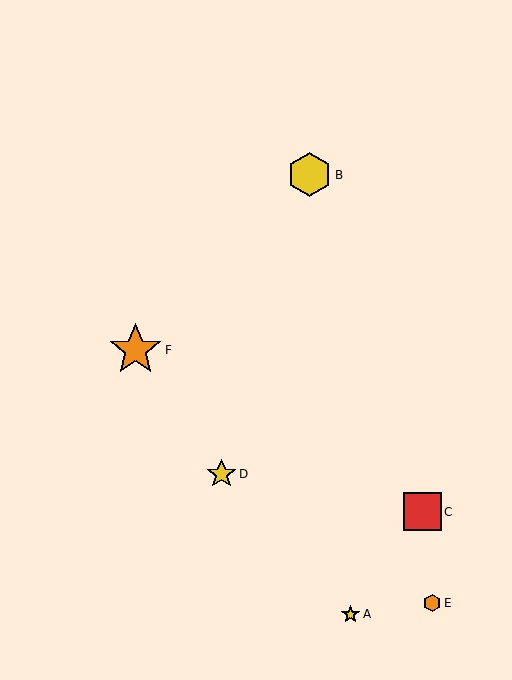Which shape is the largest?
The orange star (labeled F) is the largest.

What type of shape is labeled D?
Shape D is a yellow star.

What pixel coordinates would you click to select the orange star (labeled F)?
Click at (135, 350) to select the orange star F.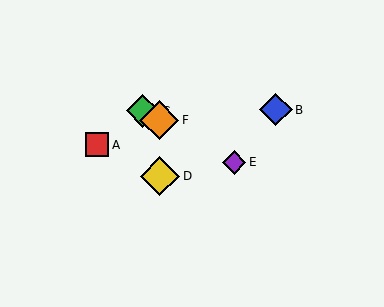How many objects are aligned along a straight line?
3 objects (C, E, F) are aligned along a straight line.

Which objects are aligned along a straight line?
Objects C, E, F are aligned along a straight line.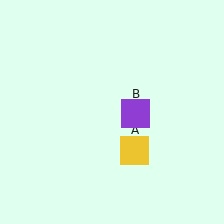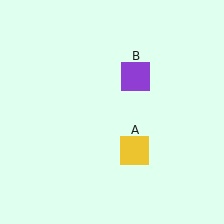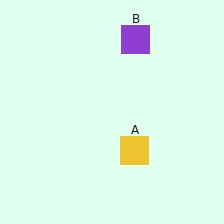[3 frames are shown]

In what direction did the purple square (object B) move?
The purple square (object B) moved up.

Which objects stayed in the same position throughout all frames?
Yellow square (object A) remained stationary.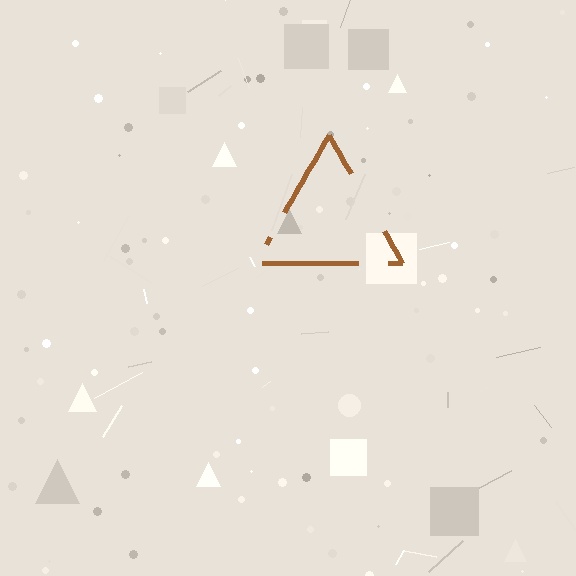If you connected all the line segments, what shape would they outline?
They would outline a triangle.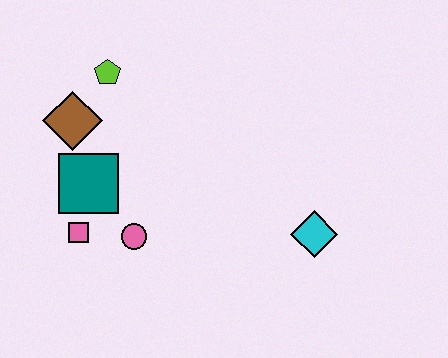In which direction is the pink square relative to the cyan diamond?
The pink square is to the left of the cyan diamond.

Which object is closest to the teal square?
The pink square is closest to the teal square.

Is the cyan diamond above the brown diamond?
No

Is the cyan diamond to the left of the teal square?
No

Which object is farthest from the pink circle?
The cyan diamond is farthest from the pink circle.